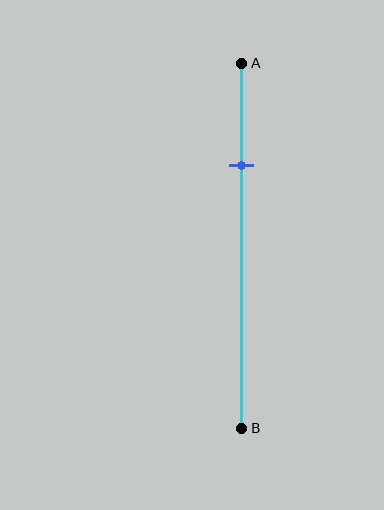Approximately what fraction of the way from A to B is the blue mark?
The blue mark is approximately 30% of the way from A to B.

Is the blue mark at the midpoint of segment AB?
No, the mark is at about 30% from A, not at the 50% midpoint.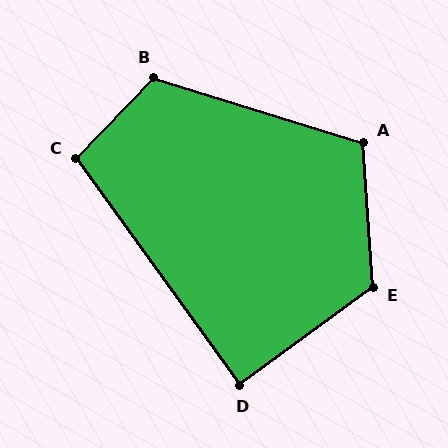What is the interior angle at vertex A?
Approximately 111 degrees (obtuse).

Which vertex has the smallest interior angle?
D, at approximately 90 degrees.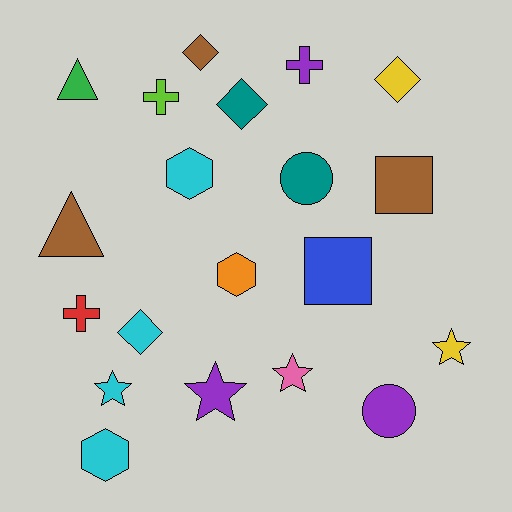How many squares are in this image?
There are 2 squares.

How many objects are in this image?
There are 20 objects.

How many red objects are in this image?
There is 1 red object.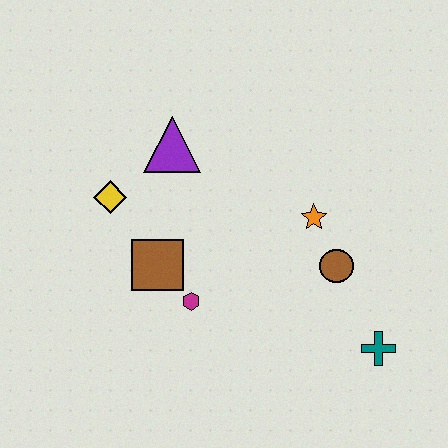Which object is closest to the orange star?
The brown circle is closest to the orange star.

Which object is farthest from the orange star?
The yellow diamond is farthest from the orange star.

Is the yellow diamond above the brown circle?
Yes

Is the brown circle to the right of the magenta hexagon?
Yes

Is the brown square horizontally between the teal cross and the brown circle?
No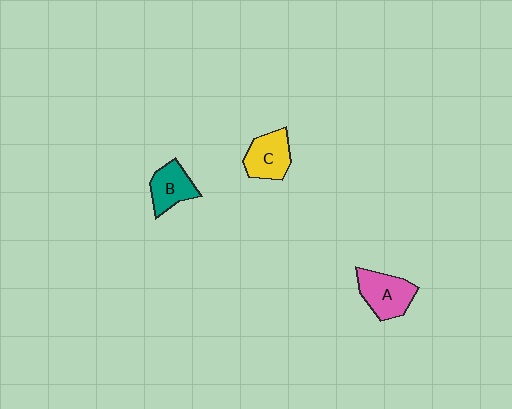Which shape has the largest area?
Shape A (pink).